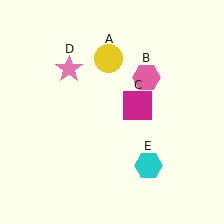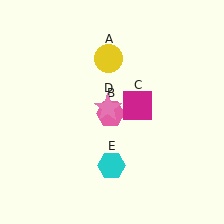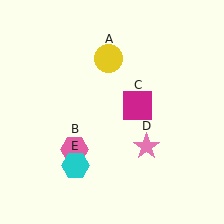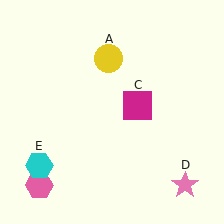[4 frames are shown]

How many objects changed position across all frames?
3 objects changed position: pink hexagon (object B), pink star (object D), cyan hexagon (object E).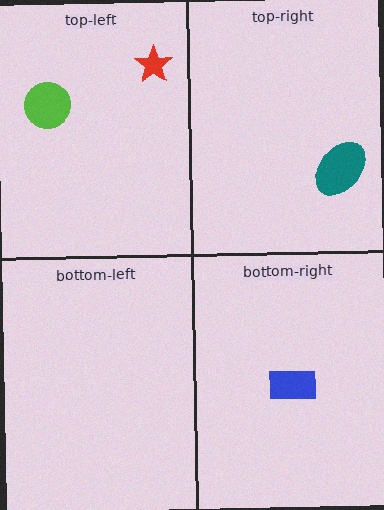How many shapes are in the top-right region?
1.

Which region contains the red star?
The top-left region.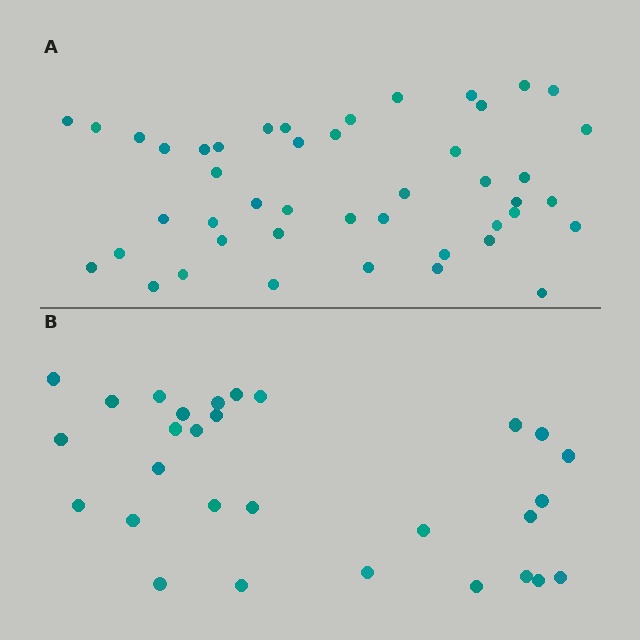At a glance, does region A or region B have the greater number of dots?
Region A (the top region) has more dots.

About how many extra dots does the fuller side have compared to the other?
Region A has approximately 15 more dots than region B.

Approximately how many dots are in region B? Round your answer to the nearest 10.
About 30 dots. (The exact count is 29, which rounds to 30.)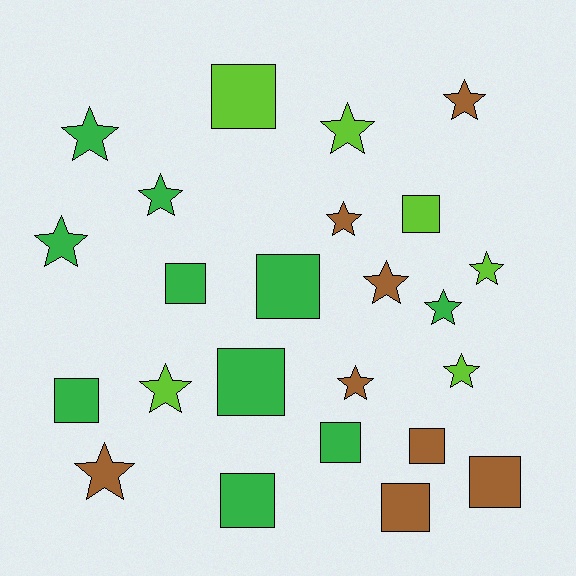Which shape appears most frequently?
Star, with 13 objects.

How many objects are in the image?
There are 24 objects.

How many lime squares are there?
There are 2 lime squares.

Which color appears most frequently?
Green, with 10 objects.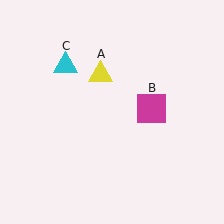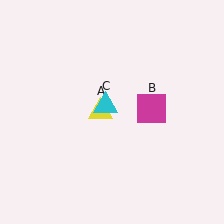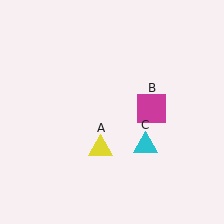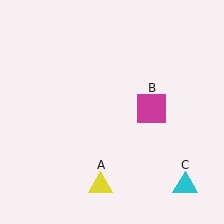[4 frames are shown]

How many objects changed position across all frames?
2 objects changed position: yellow triangle (object A), cyan triangle (object C).